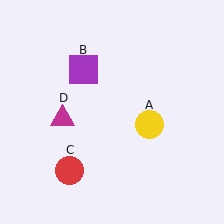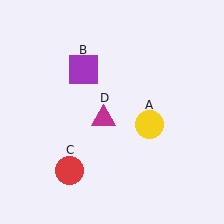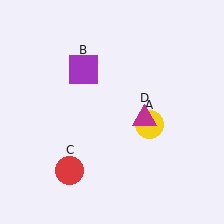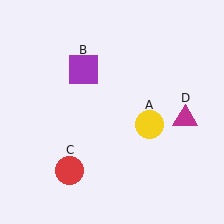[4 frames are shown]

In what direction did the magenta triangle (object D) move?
The magenta triangle (object D) moved right.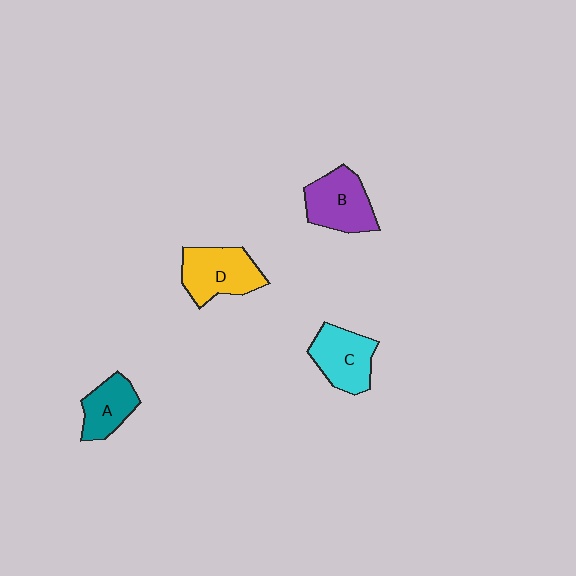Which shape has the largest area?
Shape D (yellow).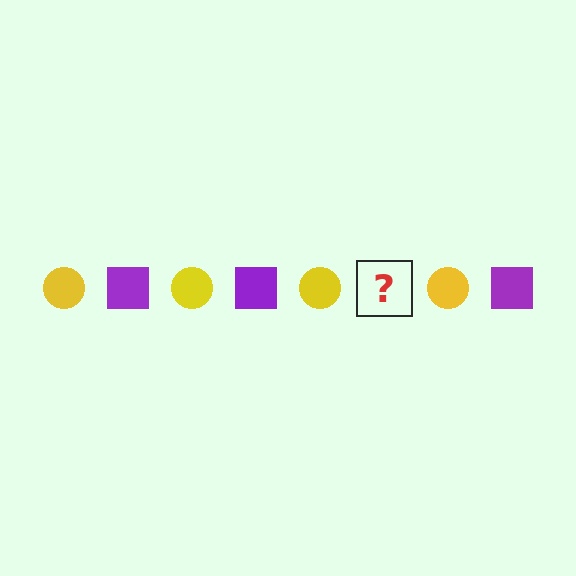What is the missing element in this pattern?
The missing element is a purple square.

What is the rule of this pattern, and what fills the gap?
The rule is that the pattern alternates between yellow circle and purple square. The gap should be filled with a purple square.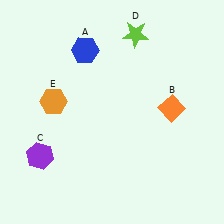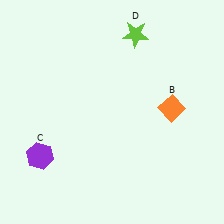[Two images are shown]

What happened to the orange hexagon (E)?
The orange hexagon (E) was removed in Image 2. It was in the top-left area of Image 1.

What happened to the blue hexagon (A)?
The blue hexagon (A) was removed in Image 2. It was in the top-left area of Image 1.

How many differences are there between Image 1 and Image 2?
There are 2 differences between the two images.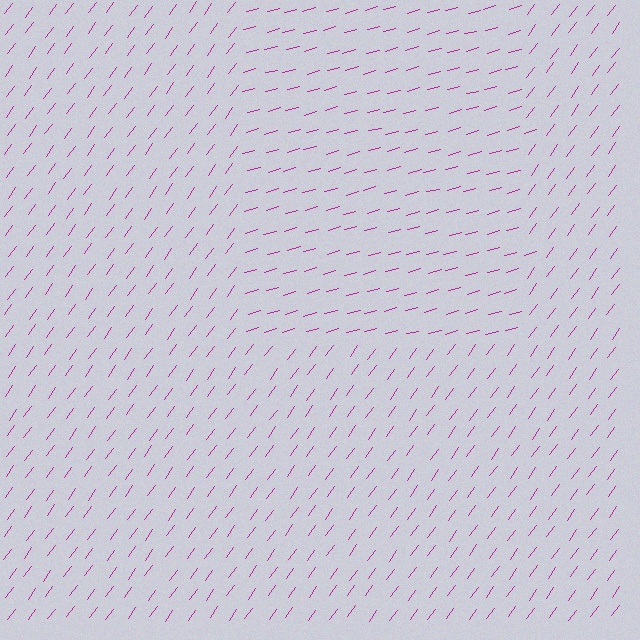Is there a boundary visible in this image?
Yes, there is a texture boundary formed by a change in line orientation.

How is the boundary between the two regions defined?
The boundary is defined purely by a change in line orientation (approximately 38 degrees difference). All lines are the same color and thickness.